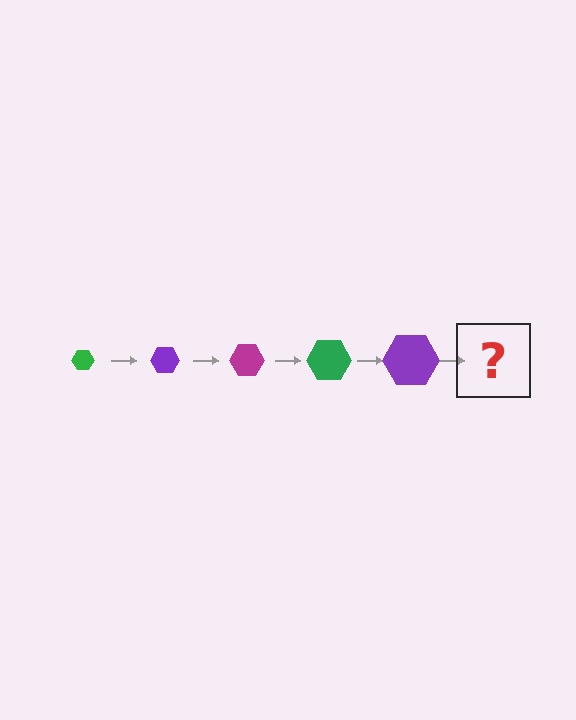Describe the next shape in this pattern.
It should be a magenta hexagon, larger than the previous one.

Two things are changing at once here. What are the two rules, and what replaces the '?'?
The two rules are that the hexagon grows larger each step and the color cycles through green, purple, and magenta. The '?' should be a magenta hexagon, larger than the previous one.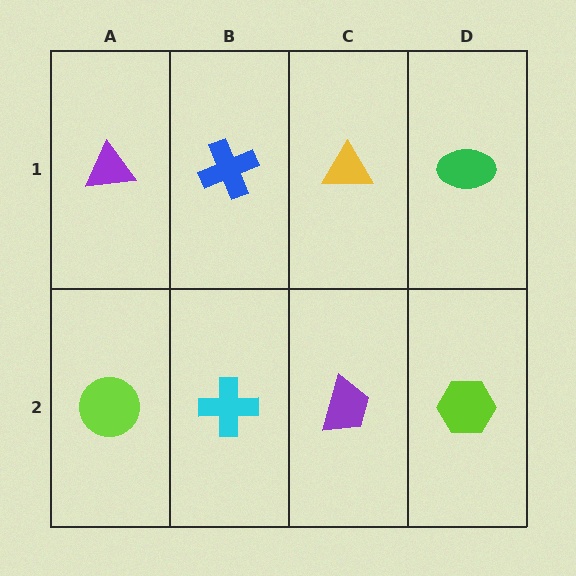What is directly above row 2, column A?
A purple triangle.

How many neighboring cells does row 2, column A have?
2.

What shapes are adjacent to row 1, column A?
A lime circle (row 2, column A), a blue cross (row 1, column B).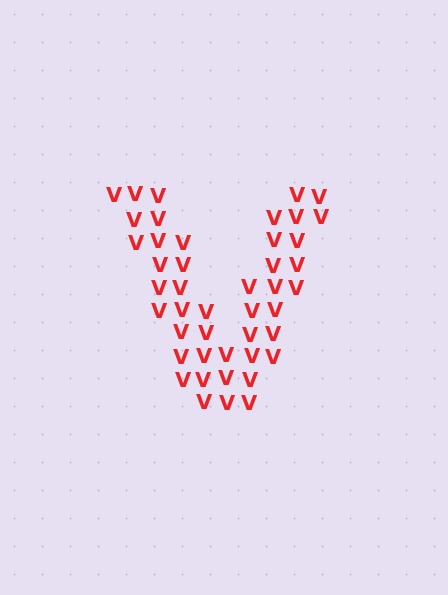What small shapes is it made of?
It is made of small letter V's.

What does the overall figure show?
The overall figure shows the letter V.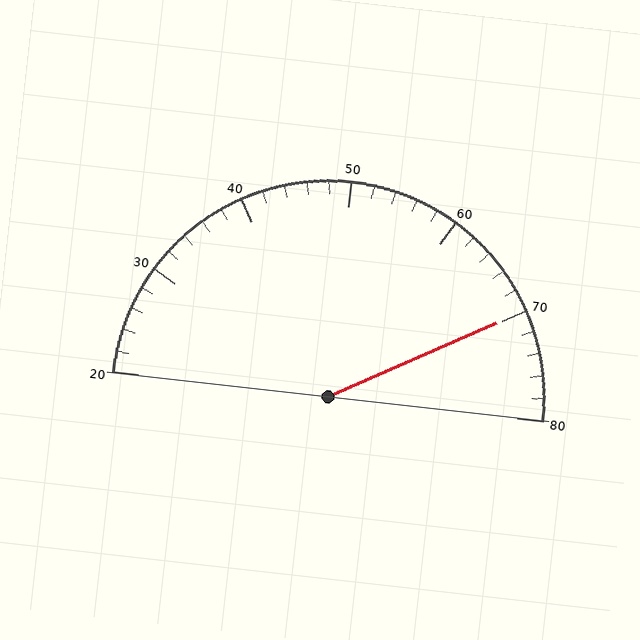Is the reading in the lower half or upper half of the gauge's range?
The reading is in the upper half of the range (20 to 80).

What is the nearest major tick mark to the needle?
The nearest major tick mark is 70.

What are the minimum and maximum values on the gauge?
The gauge ranges from 20 to 80.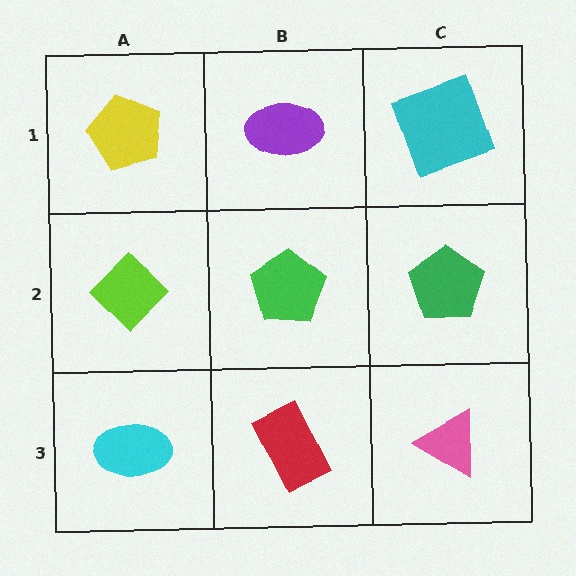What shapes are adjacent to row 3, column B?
A green pentagon (row 2, column B), a cyan ellipse (row 3, column A), a pink triangle (row 3, column C).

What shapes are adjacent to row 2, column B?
A purple ellipse (row 1, column B), a red rectangle (row 3, column B), a lime diamond (row 2, column A), a green pentagon (row 2, column C).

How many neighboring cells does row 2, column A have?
3.